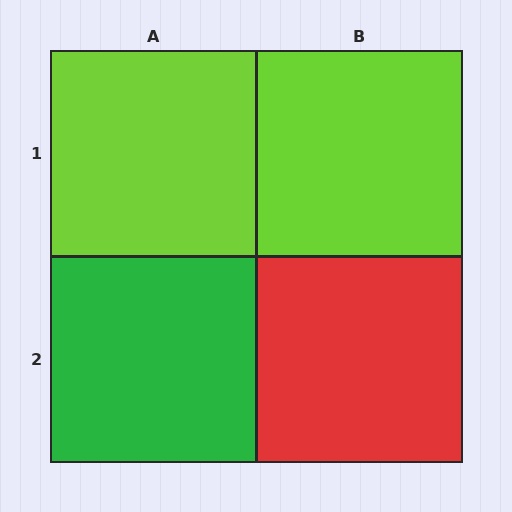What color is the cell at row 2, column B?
Red.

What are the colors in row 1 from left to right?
Lime, lime.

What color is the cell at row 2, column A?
Green.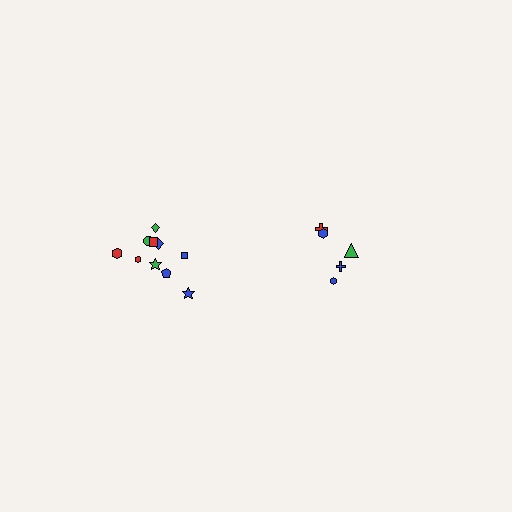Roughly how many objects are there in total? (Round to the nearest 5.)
Roughly 15 objects in total.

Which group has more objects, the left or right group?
The left group.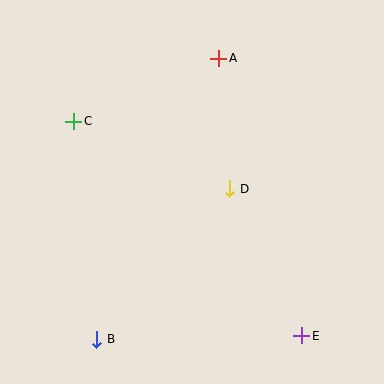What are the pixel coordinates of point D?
Point D is at (230, 189).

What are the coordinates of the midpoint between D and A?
The midpoint between D and A is at (224, 123).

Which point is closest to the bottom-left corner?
Point B is closest to the bottom-left corner.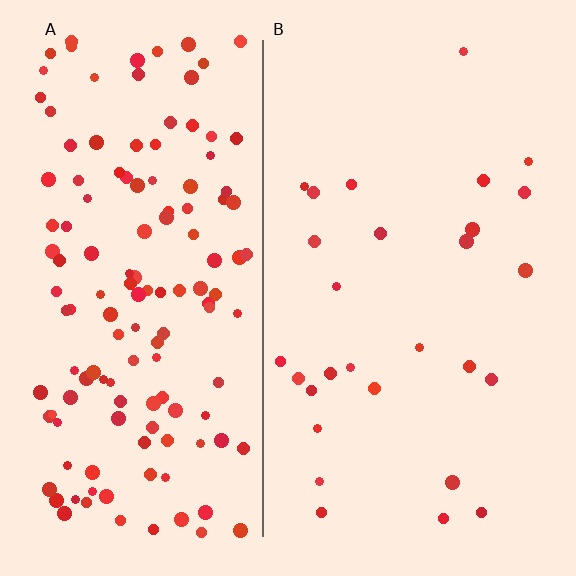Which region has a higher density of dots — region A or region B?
A (the left).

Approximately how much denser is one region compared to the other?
Approximately 4.8× — region A over region B.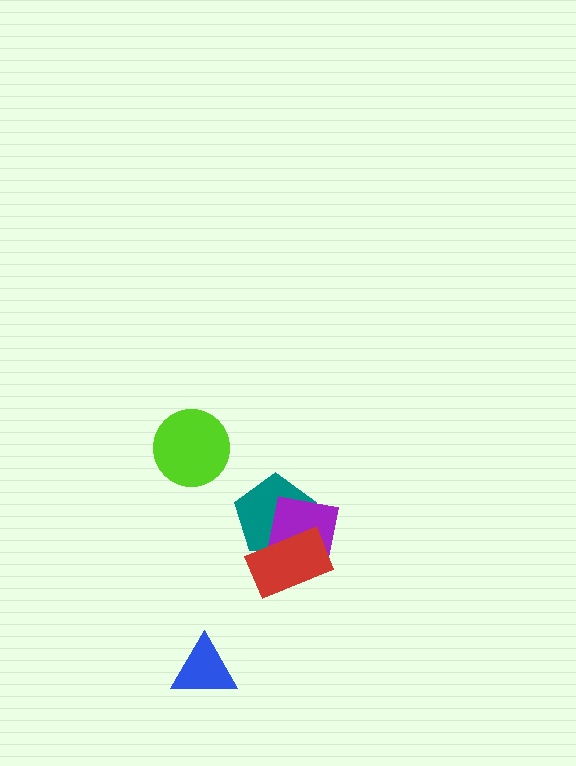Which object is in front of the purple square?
The red rectangle is in front of the purple square.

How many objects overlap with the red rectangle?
2 objects overlap with the red rectangle.